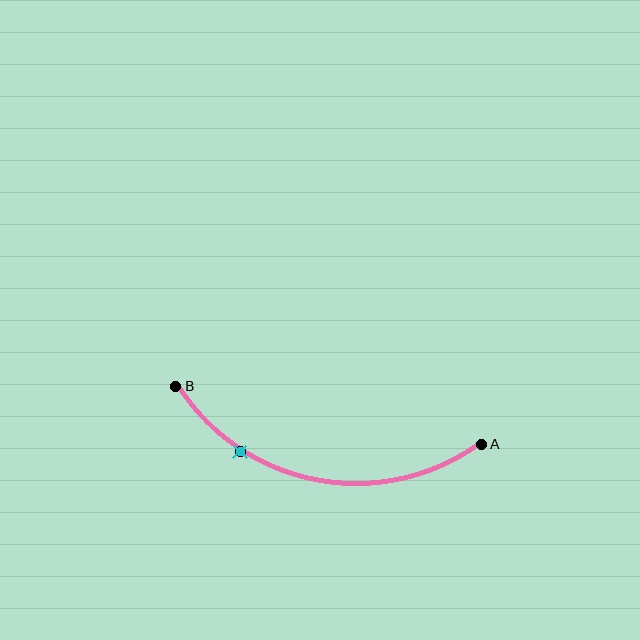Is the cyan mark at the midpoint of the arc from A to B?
No. The cyan mark lies on the arc but is closer to endpoint B. The arc midpoint would be at the point on the curve equidistant along the arc from both A and B.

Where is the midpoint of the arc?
The arc midpoint is the point on the curve farthest from the straight line joining A and B. It sits below that line.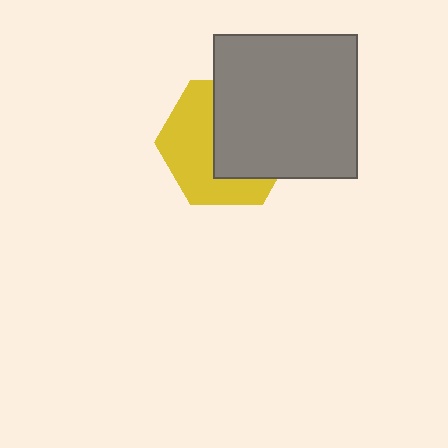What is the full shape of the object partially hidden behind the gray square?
The partially hidden object is a yellow hexagon.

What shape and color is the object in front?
The object in front is a gray square.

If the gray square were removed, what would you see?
You would see the complete yellow hexagon.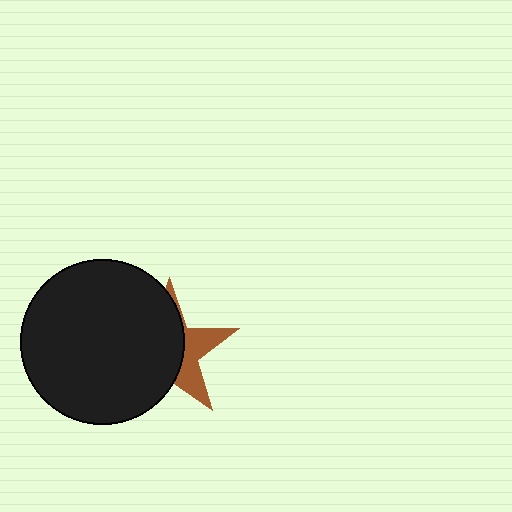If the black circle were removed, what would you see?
You would see the complete brown star.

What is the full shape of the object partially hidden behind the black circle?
The partially hidden object is a brown star.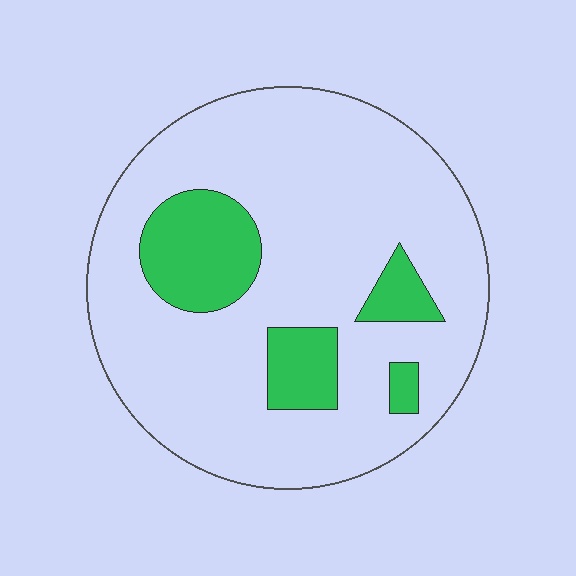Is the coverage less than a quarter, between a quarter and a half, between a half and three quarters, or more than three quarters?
Less than a quarter.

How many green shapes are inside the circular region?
4.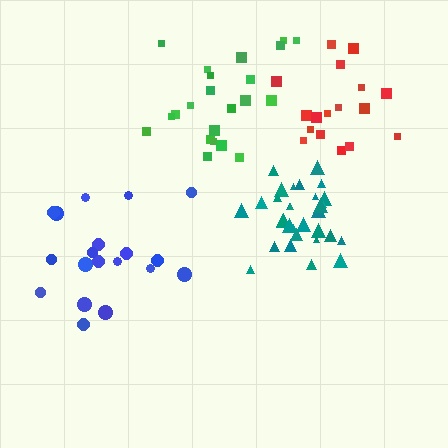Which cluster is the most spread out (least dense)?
Blue.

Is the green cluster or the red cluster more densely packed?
Red.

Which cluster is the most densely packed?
Teal.